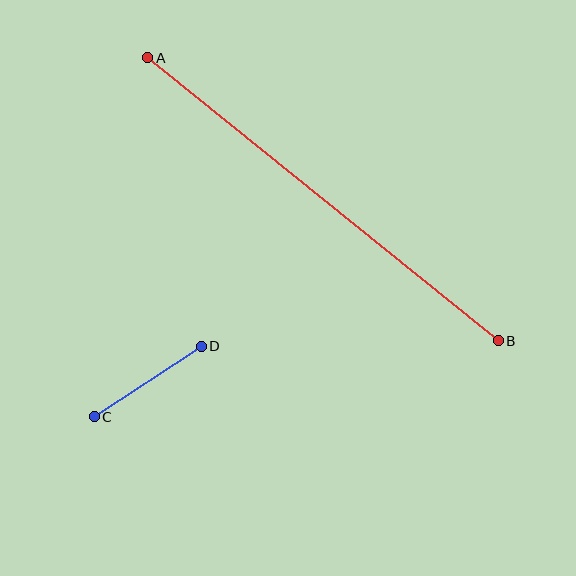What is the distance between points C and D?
The distance is approximately 128 pixels.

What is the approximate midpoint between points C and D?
The midpoint is at approximately (148, 382) pixels.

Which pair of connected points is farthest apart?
Points A and B are farthest apart.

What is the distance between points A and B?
The distance is approximately 451 pixels.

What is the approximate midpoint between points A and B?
The midpoint is at approximately (323, 199) pixels.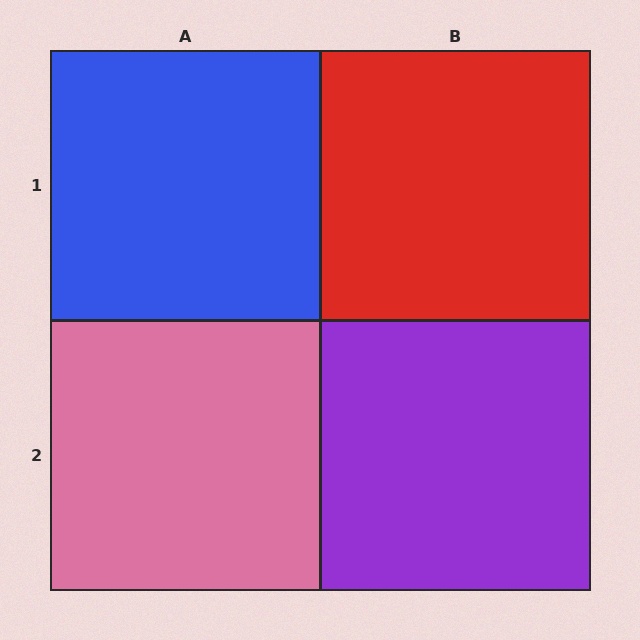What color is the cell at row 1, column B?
Red.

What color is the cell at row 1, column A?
Blue.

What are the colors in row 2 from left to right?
Pink, purple.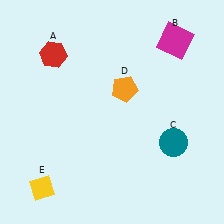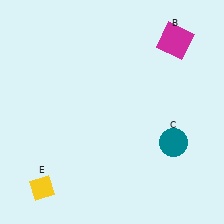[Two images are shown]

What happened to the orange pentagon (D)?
The orange pentagon (D) was removed in Image 2. It was in the top-right area of Image 1.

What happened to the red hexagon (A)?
The red hexagon (A) was removed in Image 2. It was in the top-left area of Image 1.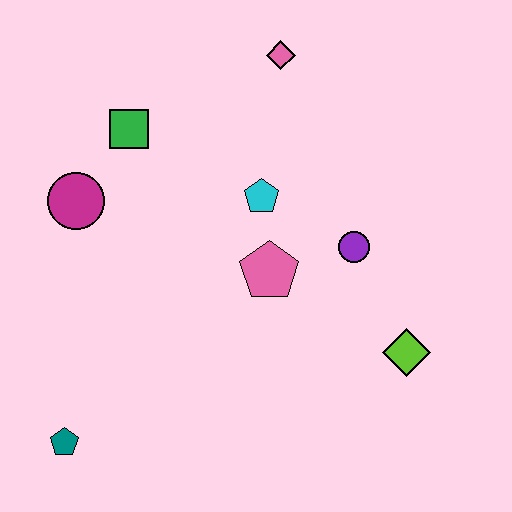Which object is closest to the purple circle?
The pink pentagon is closest to the purple circle.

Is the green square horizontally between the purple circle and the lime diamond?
No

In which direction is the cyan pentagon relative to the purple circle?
The cyan pentagon is to the left of the purple circle.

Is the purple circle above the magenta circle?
No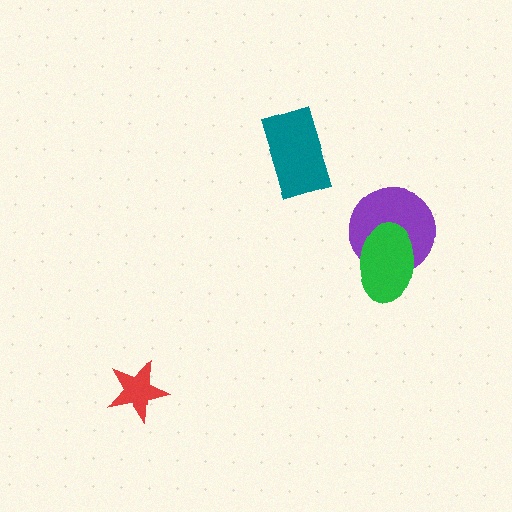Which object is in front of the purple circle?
The green ellipse is in front of the purple circle.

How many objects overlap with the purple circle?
1 object overlaps with the purple circle.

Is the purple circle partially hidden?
Yes, it is partially covered by another shape.